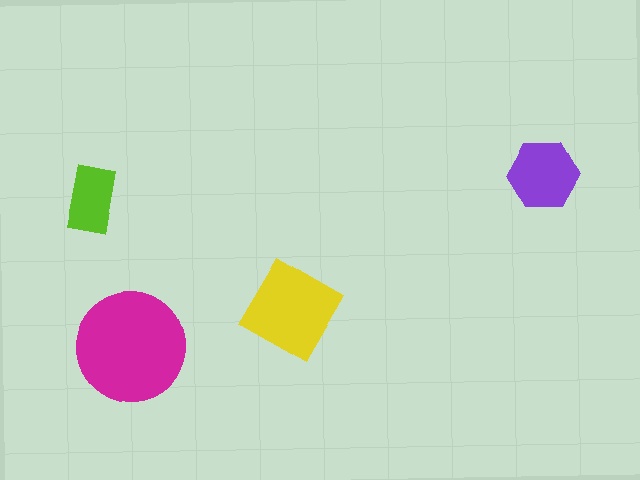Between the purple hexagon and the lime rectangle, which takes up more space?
The purple hexagon.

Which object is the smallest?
The lime rectangle.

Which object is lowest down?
The magenta circle is bottommost.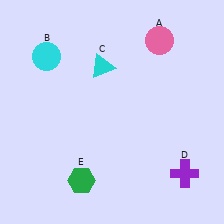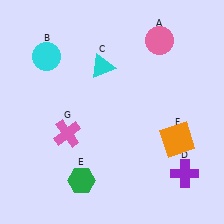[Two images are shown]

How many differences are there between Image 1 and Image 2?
There are 2 differences between the two images.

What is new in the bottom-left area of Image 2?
A pink cross (G) was added in the bottom-left area of Image 2.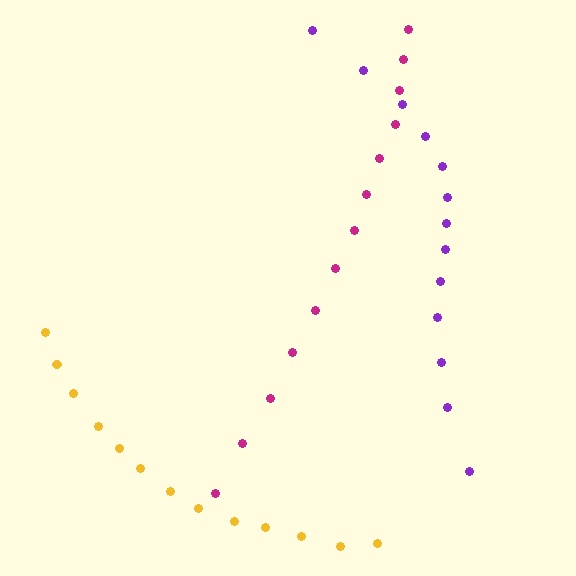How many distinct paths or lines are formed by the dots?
There are 3 distinct paths.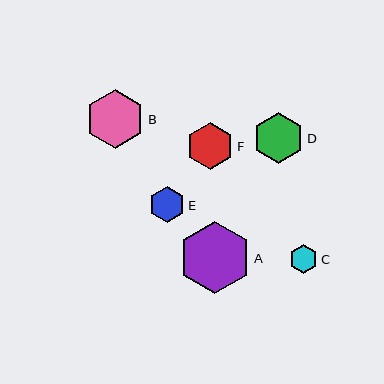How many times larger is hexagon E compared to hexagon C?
Hexagon E is approximately 1.3 times the size of hexagon C.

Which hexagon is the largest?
Hexagon A is the largest with a size of approximately 72 pixels.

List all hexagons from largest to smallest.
From largest to smallest: A, B, D, F, E, C.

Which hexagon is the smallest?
Hexagon C is the smallest with a size of approximately 28 pixels.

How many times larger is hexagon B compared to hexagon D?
Hexagon B is approximately 1.2 times the size of hexagon D.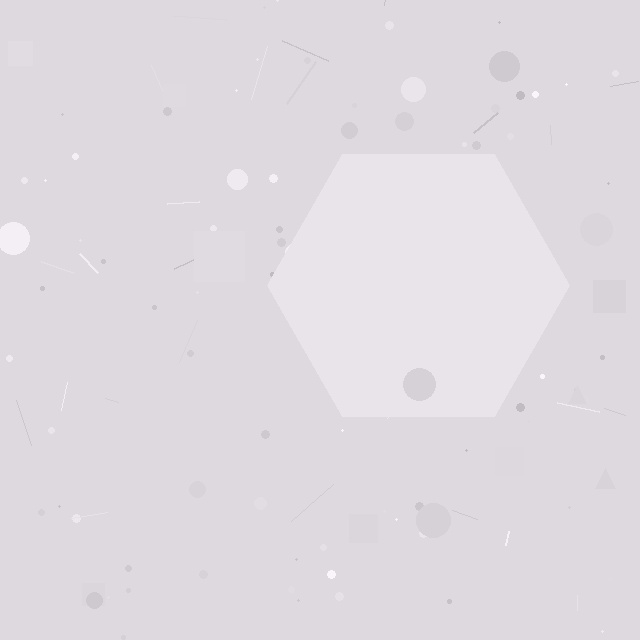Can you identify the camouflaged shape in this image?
The camouflaged shape is a hexagon.